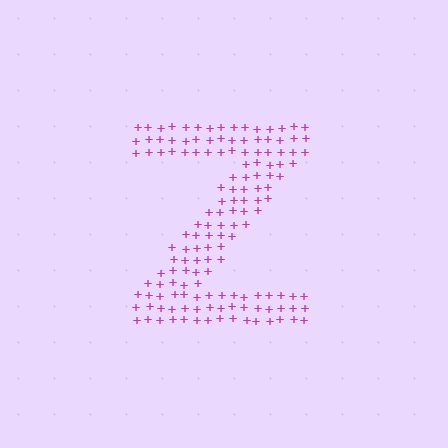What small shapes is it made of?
It is made of small plus signs.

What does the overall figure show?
The overall figure shows the letter Z.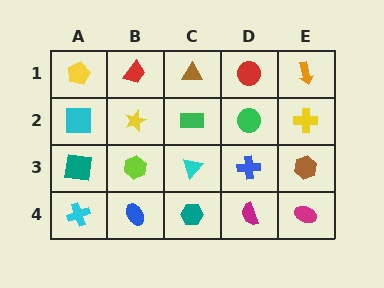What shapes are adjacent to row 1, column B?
A yellow star (row 2, column B), a yellow pentagon (row 1, column A), a brown triangle (row 1, column C).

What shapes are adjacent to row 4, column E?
A brown hexagon (row 3, column E), a magenta semicircle (row 4, column D).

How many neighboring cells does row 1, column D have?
3.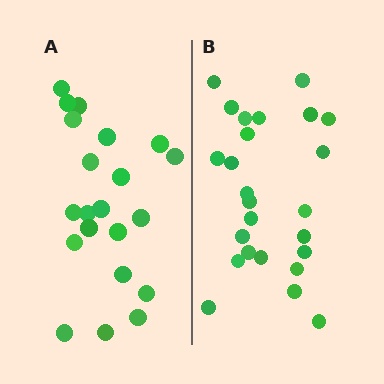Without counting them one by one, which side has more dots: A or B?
Region B (the right region) has more dots.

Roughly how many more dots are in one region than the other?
Region B has about 4 more dots than region A.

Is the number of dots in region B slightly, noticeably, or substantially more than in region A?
Region B has only slightly more — the two regions are fairly close. The ratio is roughly 1.2 to 1.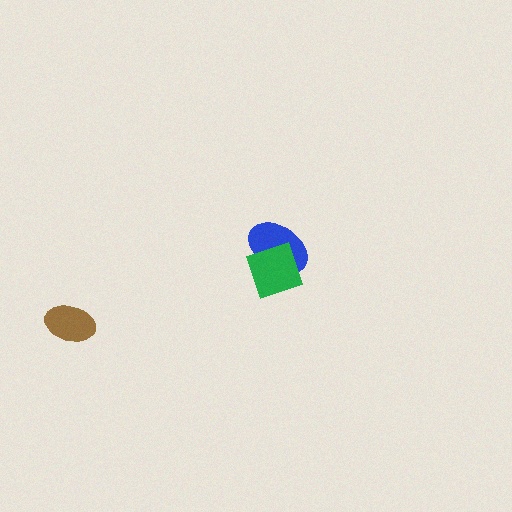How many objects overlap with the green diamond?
1 object overlaps with the green diamond.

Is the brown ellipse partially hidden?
No, no other shape covers it.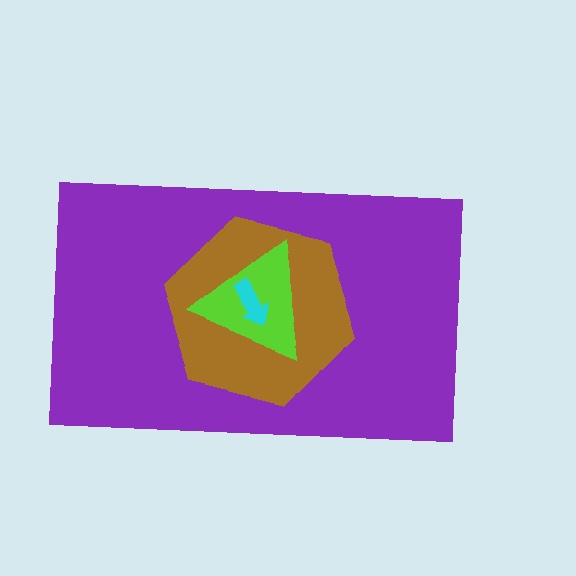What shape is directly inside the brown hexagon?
The lime triangle.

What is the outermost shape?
The purple rectangle.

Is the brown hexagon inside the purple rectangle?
Yes.